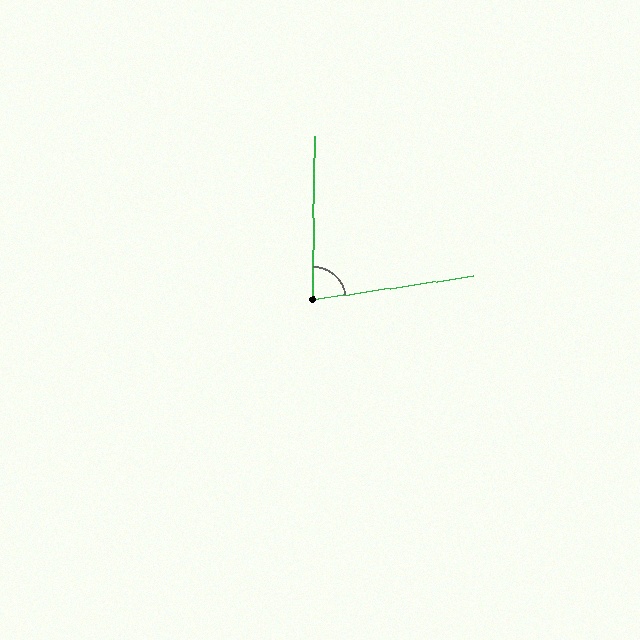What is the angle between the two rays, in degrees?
Approximately 81 degrees.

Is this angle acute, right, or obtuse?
It is acute.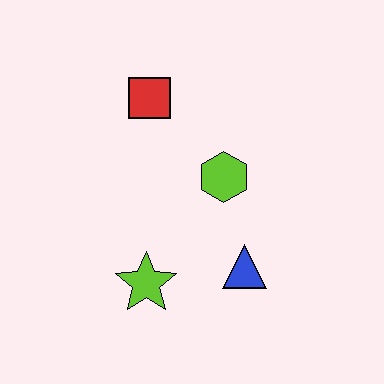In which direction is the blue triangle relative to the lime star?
The blue triangle is to the right of the lime star.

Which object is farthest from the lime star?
The red square is farthest from the lime star.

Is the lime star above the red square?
No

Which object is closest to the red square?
The lime hexagon is closest to the red square.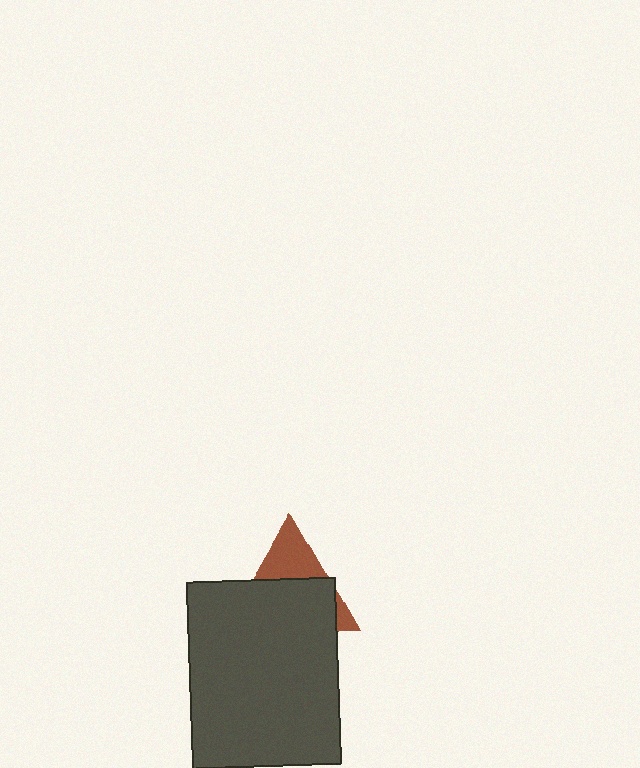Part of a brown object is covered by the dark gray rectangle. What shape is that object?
It is a triangle.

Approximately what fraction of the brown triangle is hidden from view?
Roughly 64% of the brown triangle is hidden behind the dark gray rectangle.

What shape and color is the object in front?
The object in front is a dark gray rectangle.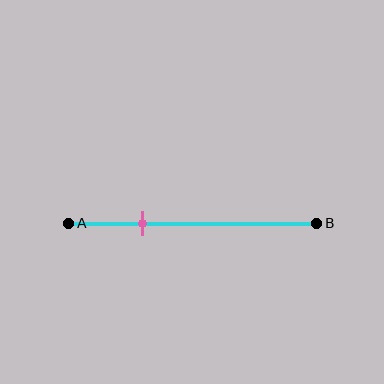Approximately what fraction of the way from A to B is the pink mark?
The pink mark is approximately 30% of the way from A to B.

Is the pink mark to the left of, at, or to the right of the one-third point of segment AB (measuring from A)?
The pink mark is to the left of the one-third point of segment AB.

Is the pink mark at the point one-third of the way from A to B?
No, the mark is at about 30% from A, not at the 33% one-third point.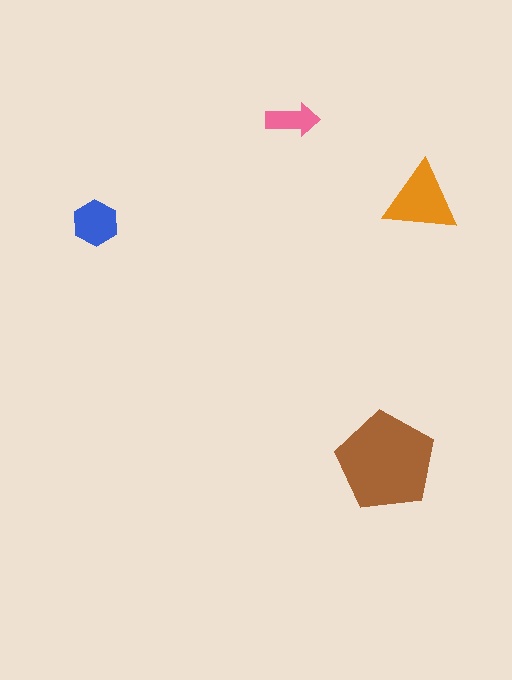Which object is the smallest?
The pink arrow.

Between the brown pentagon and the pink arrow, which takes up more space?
The brown pentagon.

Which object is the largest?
The brown pentagon.